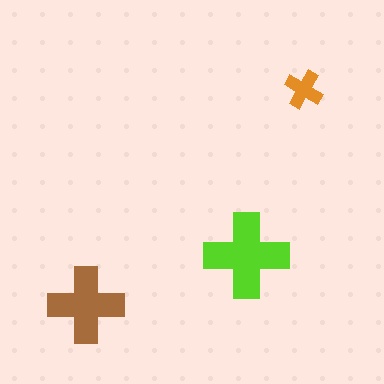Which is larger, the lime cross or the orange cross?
The lime one.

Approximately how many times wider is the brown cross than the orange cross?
About 2 times wider.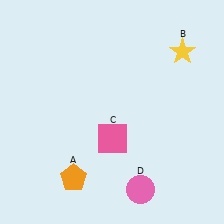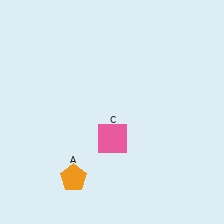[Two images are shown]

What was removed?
The yellow star (B), the pink circle (D) were removed in Image 2.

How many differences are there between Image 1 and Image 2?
There are 2 differences between the two images.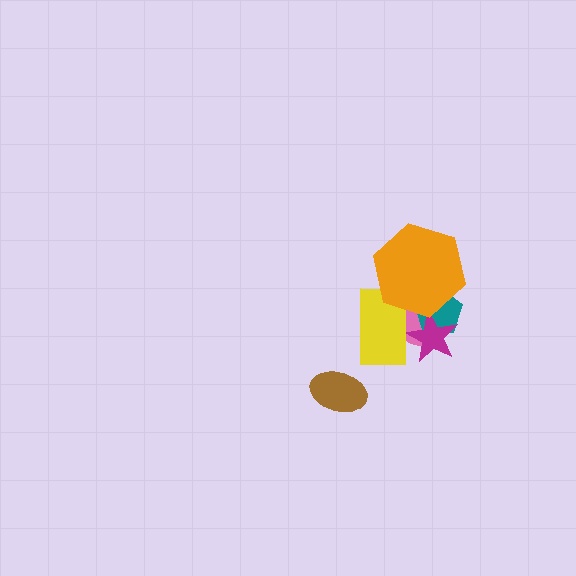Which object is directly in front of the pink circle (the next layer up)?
The teal pentagon is directly in front of the pink circle.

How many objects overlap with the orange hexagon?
4 objects overlap with the orange hexagon.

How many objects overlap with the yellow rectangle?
3 objects overlap with the yellow rectangle.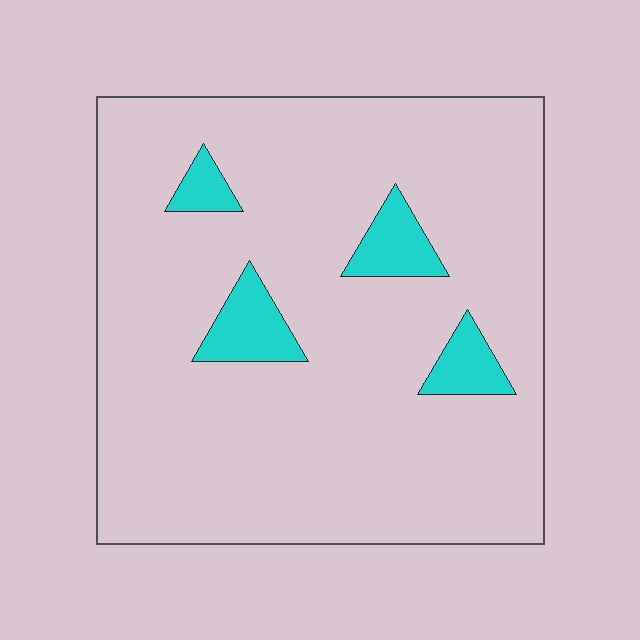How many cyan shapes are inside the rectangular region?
4.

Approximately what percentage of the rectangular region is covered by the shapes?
Approximately 10%.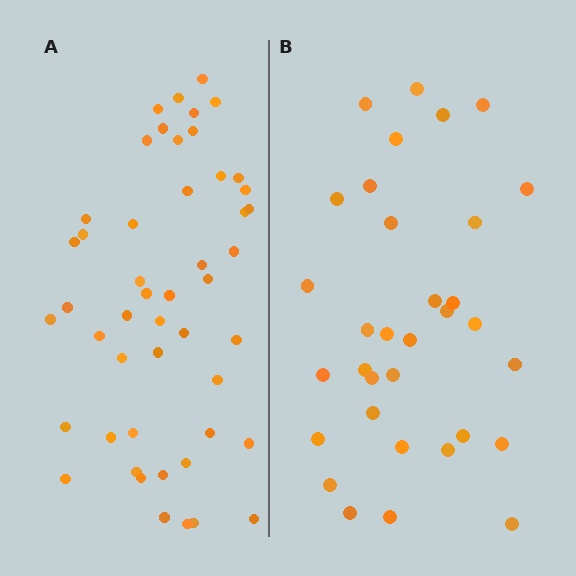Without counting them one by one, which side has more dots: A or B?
Region A (the left region) has more dots.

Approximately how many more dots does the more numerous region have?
Region A has approximately 15 more dots than region B.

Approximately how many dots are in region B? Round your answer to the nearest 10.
About 30 dots. (The exact count is 33, which rounds to 30.)